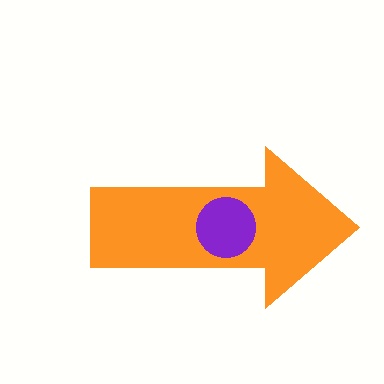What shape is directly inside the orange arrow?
The purple circle.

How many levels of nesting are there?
2.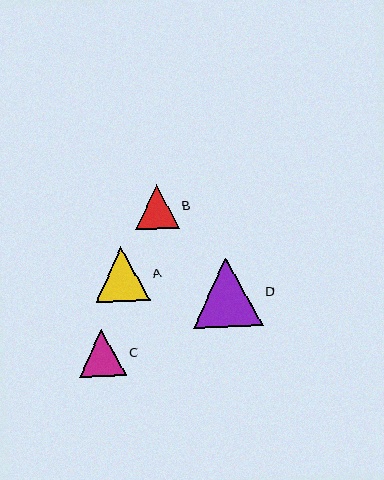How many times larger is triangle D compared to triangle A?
Triangle D is approximately 1.3 times the size of triangle A.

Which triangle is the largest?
Triangle D is the largest with a size of approximately 70 pixels.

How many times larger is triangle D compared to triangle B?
Triangle D is approximately 1.6 times the size of triangle B.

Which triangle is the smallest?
Triangle B is the smallest with a size of approximately 44 pixels.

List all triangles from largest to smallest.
From largest to smallest: D, A, C, B.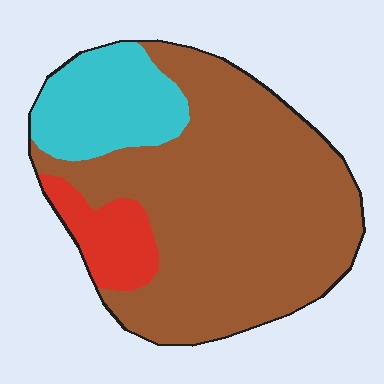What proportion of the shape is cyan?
Cyan covers around 20% of the shape.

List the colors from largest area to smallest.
From largest to smallest: brown, cyan, red.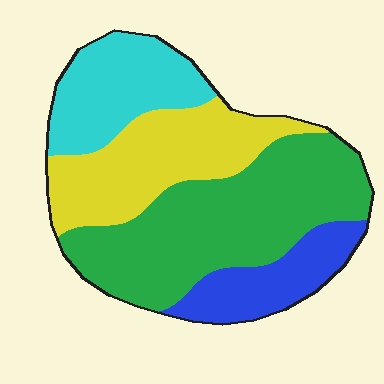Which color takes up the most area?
Green, at roughly 40%.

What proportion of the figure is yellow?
Yellow covers about 25% of the figure.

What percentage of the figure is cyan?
Cyan takes up about one fifth (1/5) of the figure.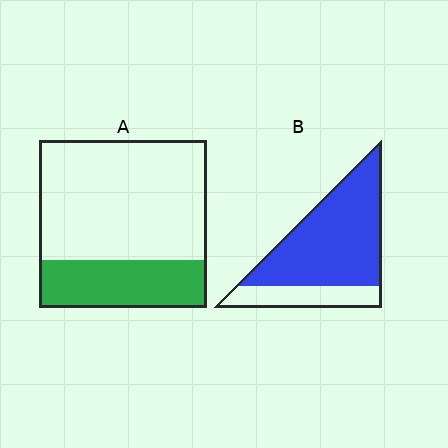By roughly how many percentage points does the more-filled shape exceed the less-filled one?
By roughly 45 percentage points (B over A).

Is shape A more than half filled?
No.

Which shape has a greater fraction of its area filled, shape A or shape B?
Shape B.